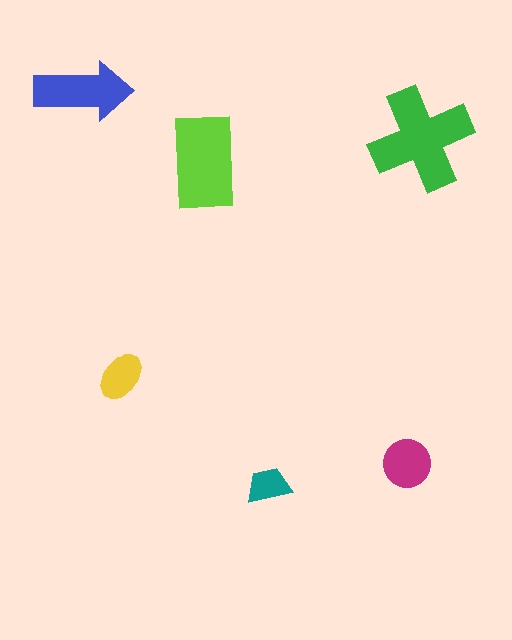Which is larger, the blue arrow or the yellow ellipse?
The blue arrow.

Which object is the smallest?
The teal trapezoid.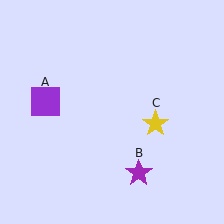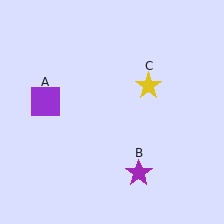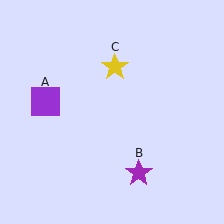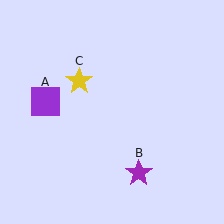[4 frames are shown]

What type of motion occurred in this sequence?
The yellow star (object C) rotated counterclockwise around the center of the scene.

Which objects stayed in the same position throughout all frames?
Purple square (object A) and purple star (object B) remained stationary.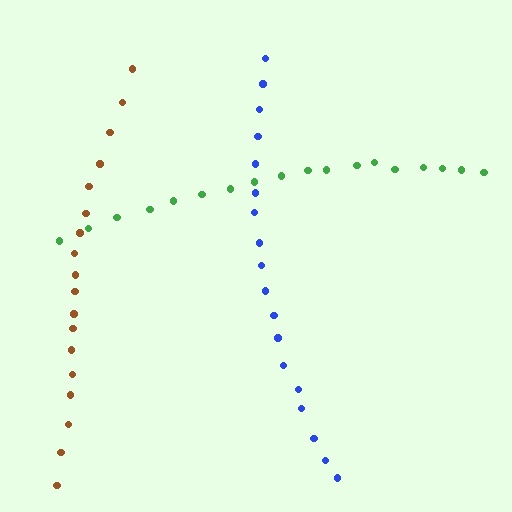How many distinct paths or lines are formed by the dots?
There are 3 distinct paths.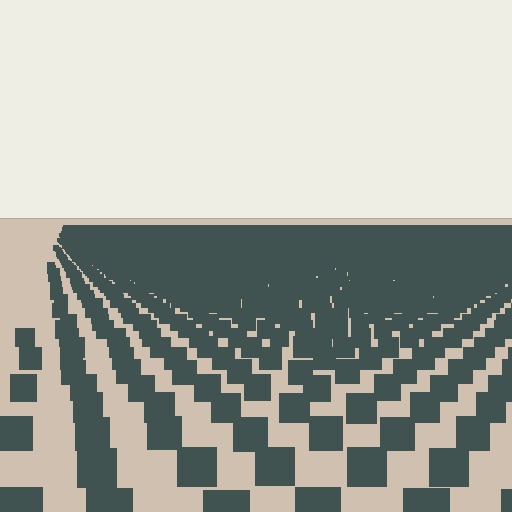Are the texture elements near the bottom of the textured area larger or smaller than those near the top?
Larger. Near the bottom, elements are closer to the viewer and appear at a bigger on-screen size.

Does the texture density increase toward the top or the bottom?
Density increases toward the top.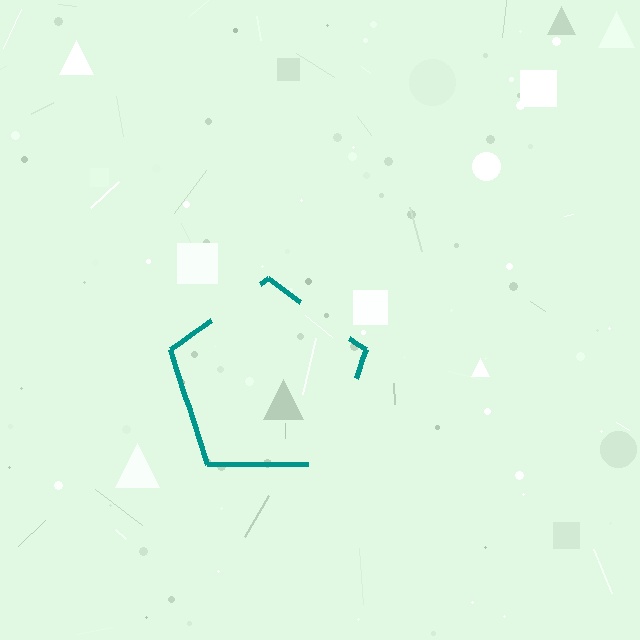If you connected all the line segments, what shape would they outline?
They would outline a pentagon.